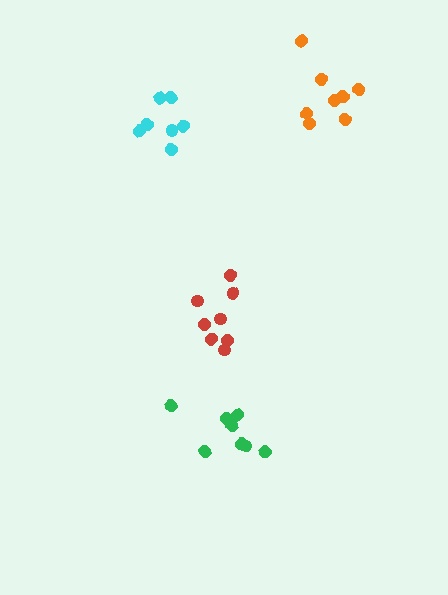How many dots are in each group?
Group 1: 8 dots, Group 2: 7 dots, Group 3: 8 dots, Group 4: 8 dots (31 total).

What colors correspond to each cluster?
The clusters are colored: red, cyan, green, orange.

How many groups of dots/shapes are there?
There are 4 groups.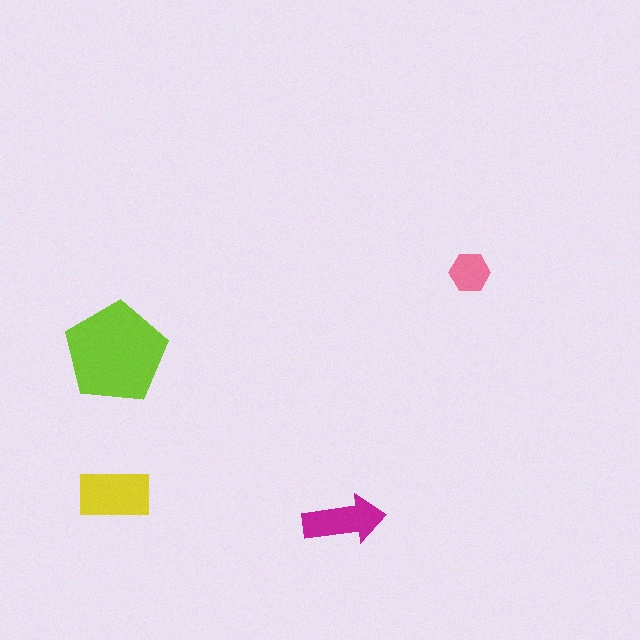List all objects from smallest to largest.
The pink hexagon, the magenta arrow, the yellow rectangle, the lime pentagon.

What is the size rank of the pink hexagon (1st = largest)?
4th.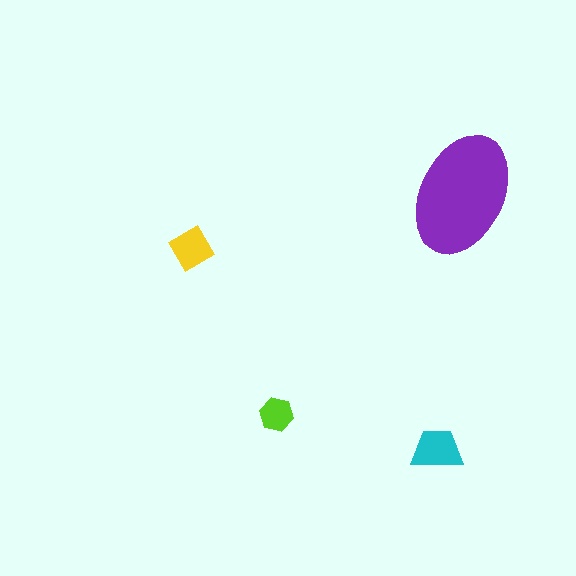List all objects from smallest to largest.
The lime hexagon, the yellow diamond, the cyan trapezoid, the purple ellipse.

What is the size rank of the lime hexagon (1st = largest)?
4th.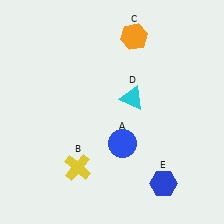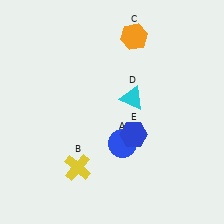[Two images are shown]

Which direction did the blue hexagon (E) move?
The blue hexagon (E) moved up.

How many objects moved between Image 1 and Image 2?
1 object moved between the two images.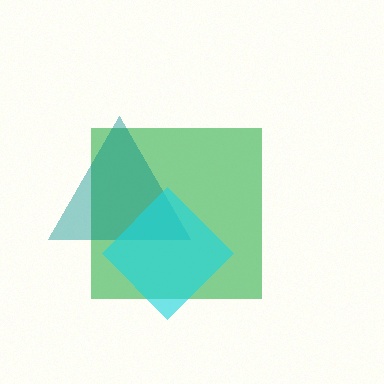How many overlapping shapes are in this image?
There are 3 overlapping shapes in the image.